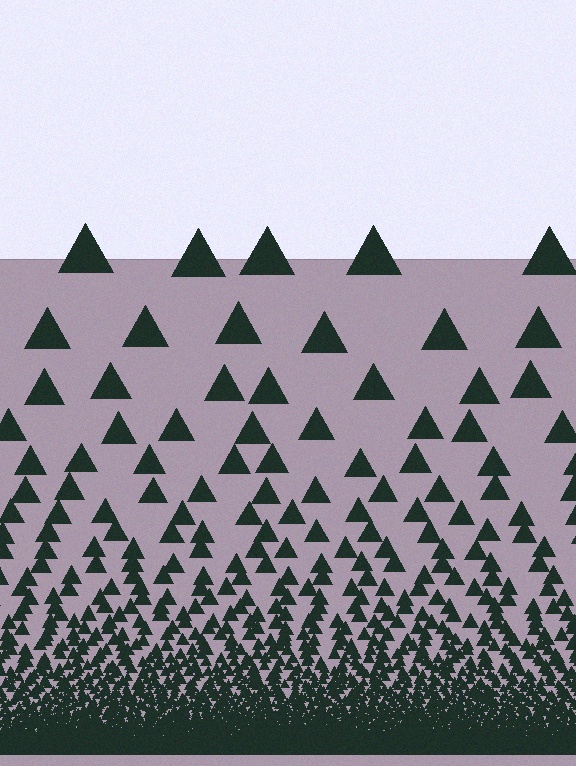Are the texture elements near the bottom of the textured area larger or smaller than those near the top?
Smaller. The gradient is inverted — elements near the bottom are smaller and denser.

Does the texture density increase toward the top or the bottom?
Density increases toward the bottom.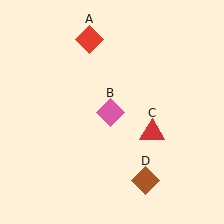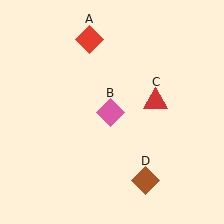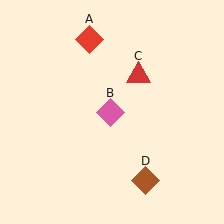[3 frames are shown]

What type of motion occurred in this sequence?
The red triangle (object C) rotated counterclockwise around the center of the scene.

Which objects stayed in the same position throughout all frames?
Red diamond (object A) and pink diamond (object B) and brown diamond (object D) remained stationary.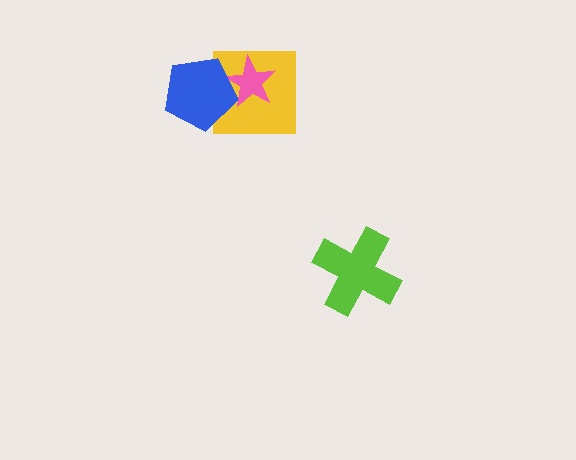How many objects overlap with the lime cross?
0 objects overlap with the lime cross.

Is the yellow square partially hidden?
Yes, it is partially covered by another shape.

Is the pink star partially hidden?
Yes, it is partially covered by another shape.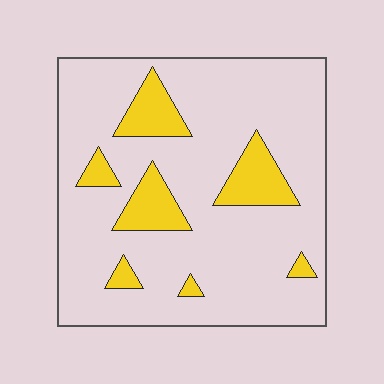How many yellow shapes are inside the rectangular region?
7.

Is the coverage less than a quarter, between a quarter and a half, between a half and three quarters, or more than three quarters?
Less than a quarter.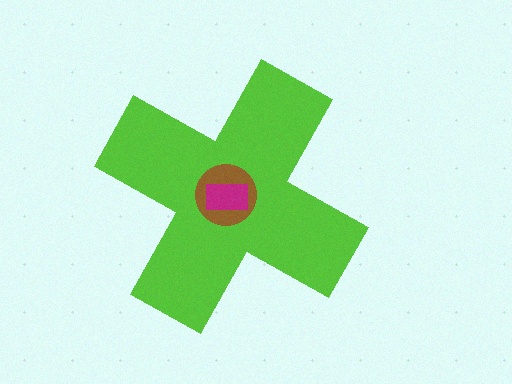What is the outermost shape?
The lime cross.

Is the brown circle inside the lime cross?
Yes.